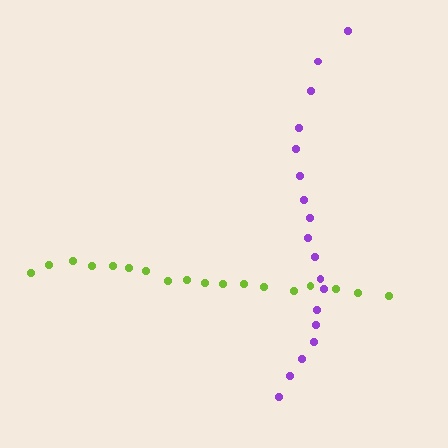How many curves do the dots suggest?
There are 2 distinct paths.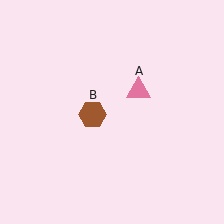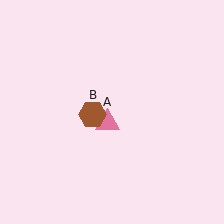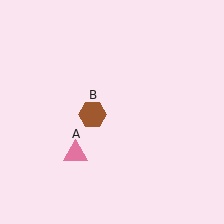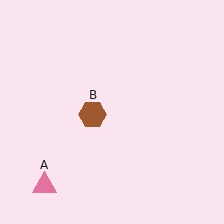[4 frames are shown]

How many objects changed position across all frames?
1 object changed position: pink triangle (object A).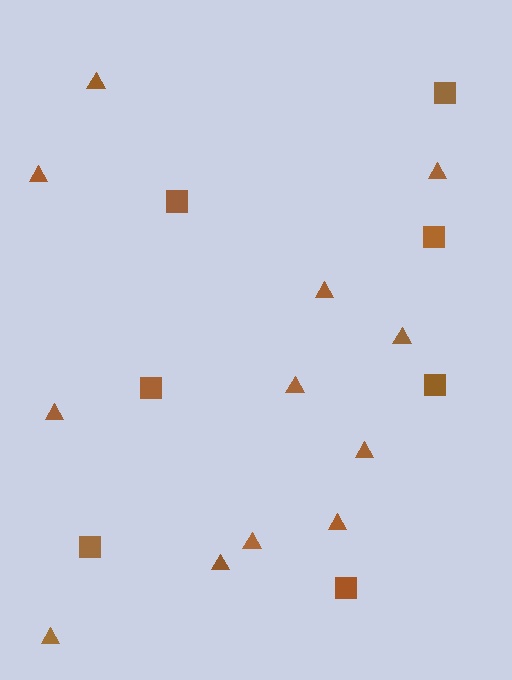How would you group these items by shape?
There are 2 groups: one group of triangles (12) and one group of squares (7).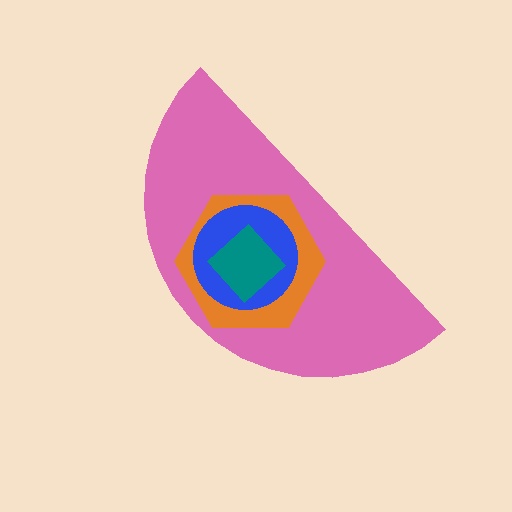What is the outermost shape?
The pink semicircle.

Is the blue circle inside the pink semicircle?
Yes.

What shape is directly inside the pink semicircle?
The orange hexagon.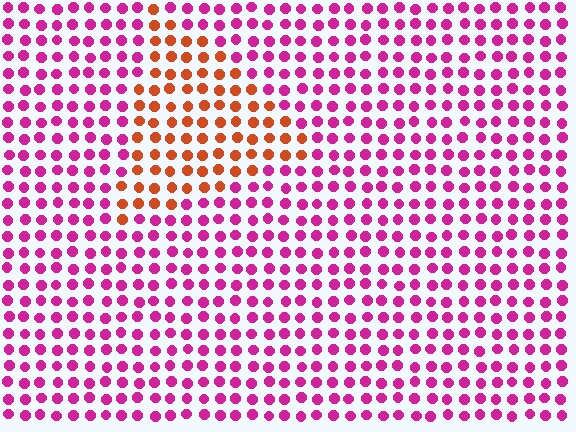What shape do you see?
I see a triangle.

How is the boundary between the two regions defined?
The boundary is defined purely by a slight shift in hue (about 56 degrees). Spacing, size, and orientation are identical on both sides.